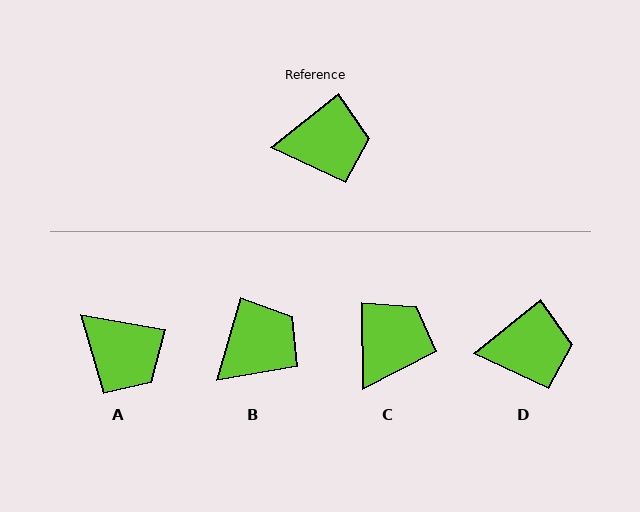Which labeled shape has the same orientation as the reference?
D.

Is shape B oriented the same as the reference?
No, it is off by about 35 degrees.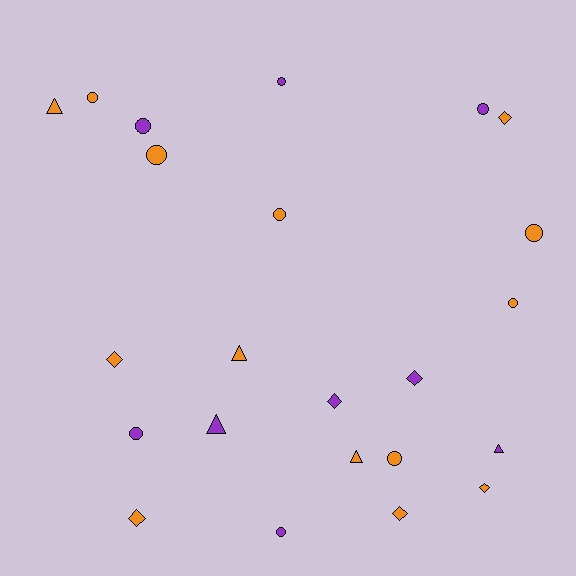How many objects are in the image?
There are 23 objects.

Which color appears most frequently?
Orange, with 14 objects.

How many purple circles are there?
There are 5 purple circles.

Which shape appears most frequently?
Circle, with 11 objects.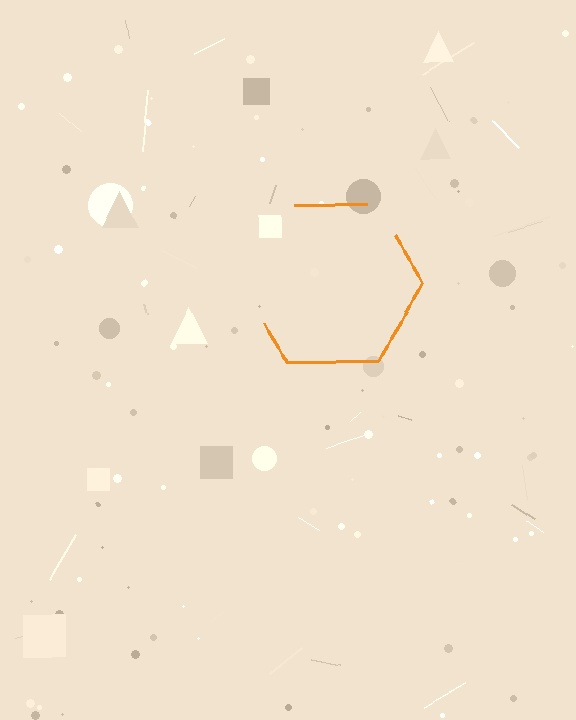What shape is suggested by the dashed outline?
The dashed outline suggests a hexagon.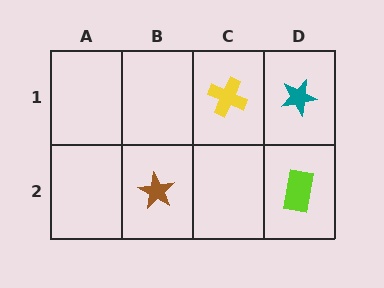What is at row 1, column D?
A teal star.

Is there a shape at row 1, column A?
No, that cell is empty.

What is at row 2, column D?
A lime rectangle.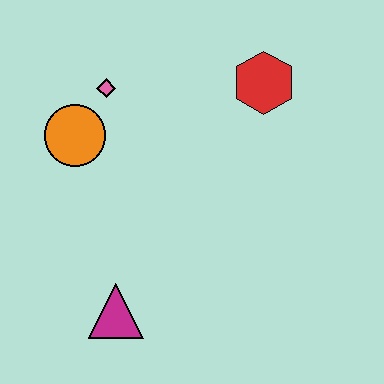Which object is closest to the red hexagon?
The pink diamond is closest to the red hexagon.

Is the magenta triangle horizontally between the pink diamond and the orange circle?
No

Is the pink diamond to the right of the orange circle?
Yes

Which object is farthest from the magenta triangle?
The red hexagon is farthest from the magenta triangle.